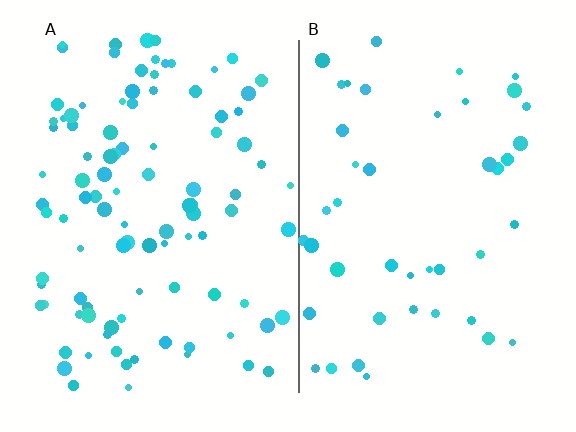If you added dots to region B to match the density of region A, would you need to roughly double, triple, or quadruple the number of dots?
Approximately double.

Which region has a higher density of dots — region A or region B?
A (the left).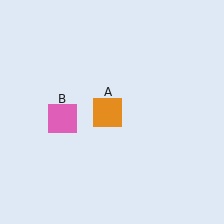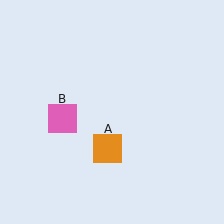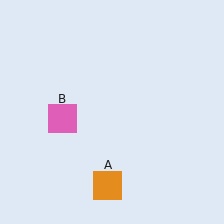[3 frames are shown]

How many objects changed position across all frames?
1 object changed position: orange square (object A).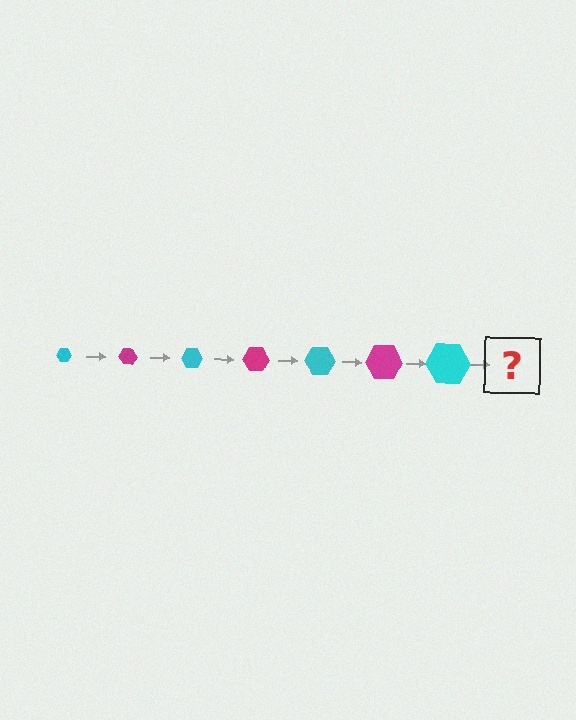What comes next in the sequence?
The next element should be a magenta hexagon, larger than the previous one.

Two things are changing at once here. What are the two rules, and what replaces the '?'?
The two rules are that the hexagon grows larger each step and the color cycles through cyan and magenta. The '?' should be a magenta hexagon, larger than the previous one.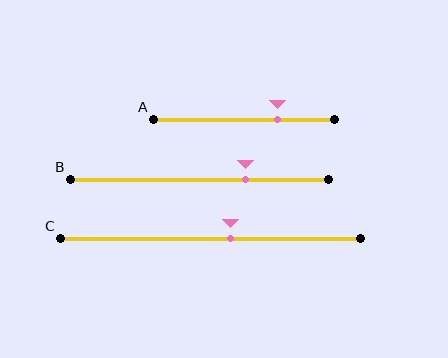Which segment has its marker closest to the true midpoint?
Segment C has its marker closest to the true midpoint.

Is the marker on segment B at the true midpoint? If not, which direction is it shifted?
No, the marker on segment B is shifted to the right by about 18% of the segment length.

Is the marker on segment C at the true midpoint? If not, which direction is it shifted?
No, the marker on segment C is shifted to the right by about 7% of the segment length.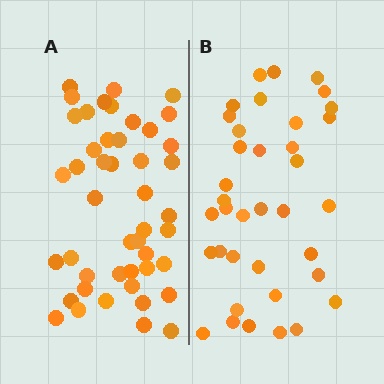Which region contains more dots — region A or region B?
Region A (the left region) has more dots.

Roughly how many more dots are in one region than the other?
Region A has roughly 8 or so more dots than region B.